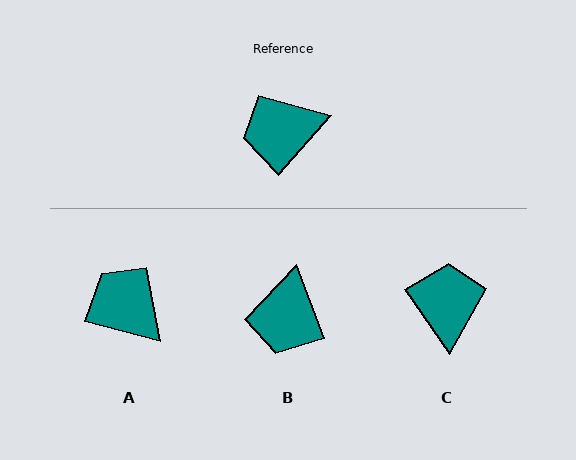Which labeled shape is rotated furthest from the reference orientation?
C, about 104 degrees away.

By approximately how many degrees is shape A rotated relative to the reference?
Approximately 64 degrees clockwise.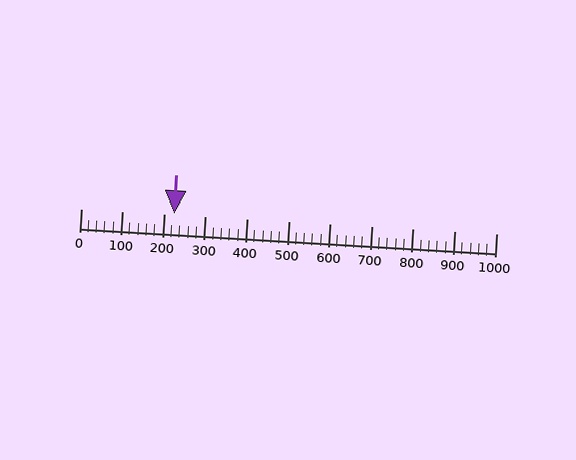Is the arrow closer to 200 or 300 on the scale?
The arrow is closer to 200.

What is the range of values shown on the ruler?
The ruler shows values from 0 to 1000.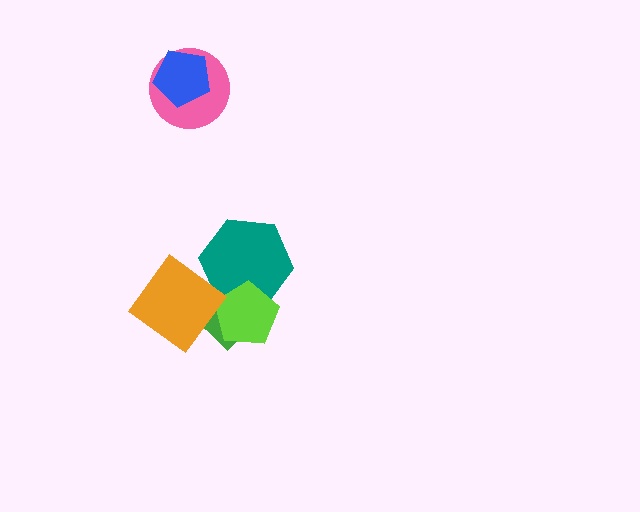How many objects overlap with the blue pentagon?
1 object overlaps with the blue pentagon.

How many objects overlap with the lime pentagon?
3 objects overlap with the lime pentagon.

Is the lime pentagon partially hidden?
Yes, it is partially covered by another shape.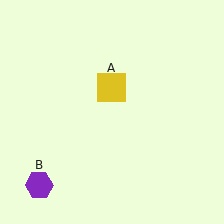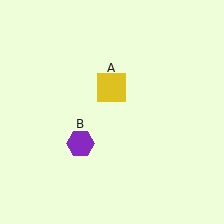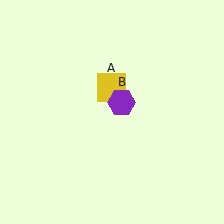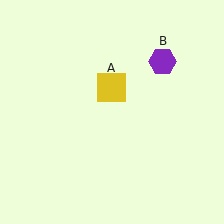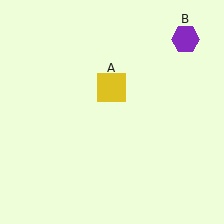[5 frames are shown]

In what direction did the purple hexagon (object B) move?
The purple hexagon (object B) moved up and to the right.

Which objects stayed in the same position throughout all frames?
Yellow square (object A) remained stationary.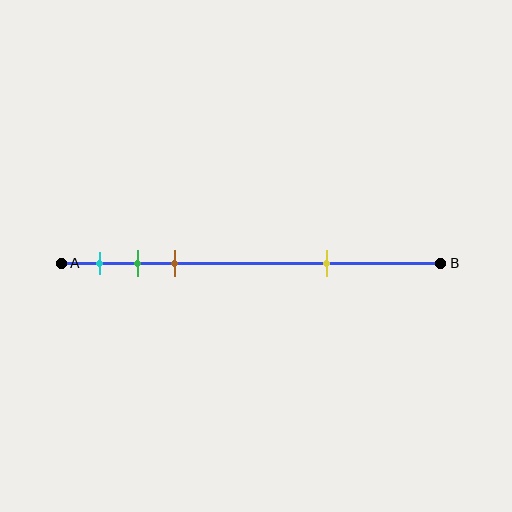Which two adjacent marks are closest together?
The green and brown marks are the closest adjacent pair.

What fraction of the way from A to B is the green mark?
The green mark is approximately 20% (0.2) of the way from A to B.